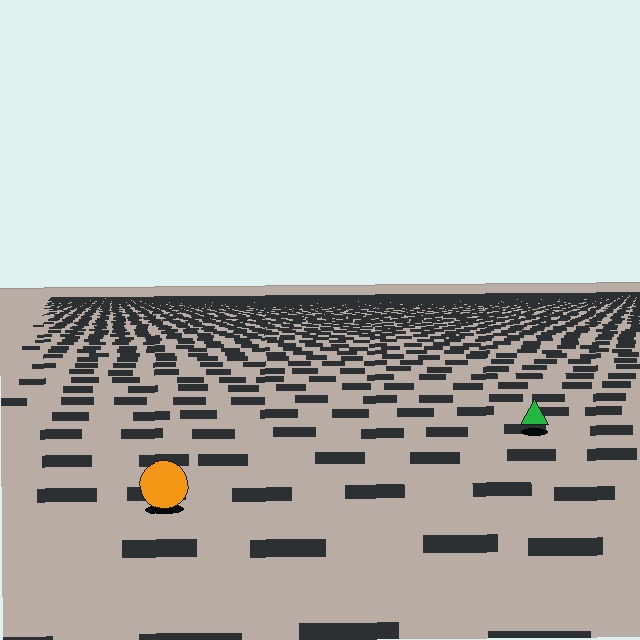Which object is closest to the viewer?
The orange circle is closest. The texture marks near it are larger and more spread out.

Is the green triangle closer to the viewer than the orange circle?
No. The orange circle is closer — you can tell from the texture gradient: the ground texture is coarser near it.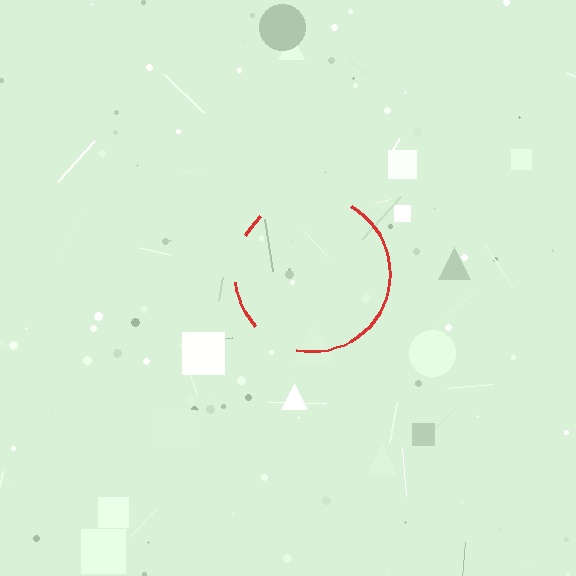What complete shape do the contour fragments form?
The contour fragments form a circle.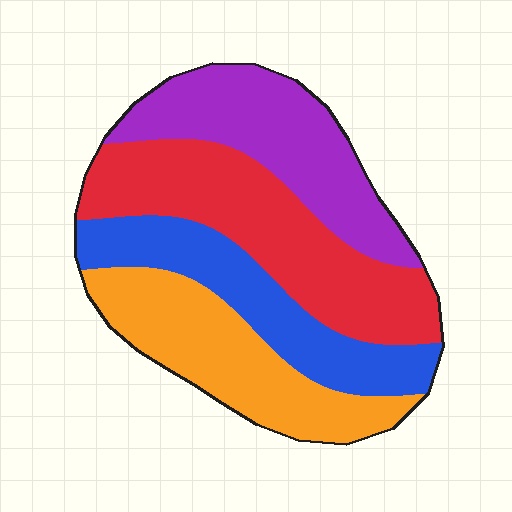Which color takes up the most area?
Red, at roughly 30%.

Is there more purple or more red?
Red.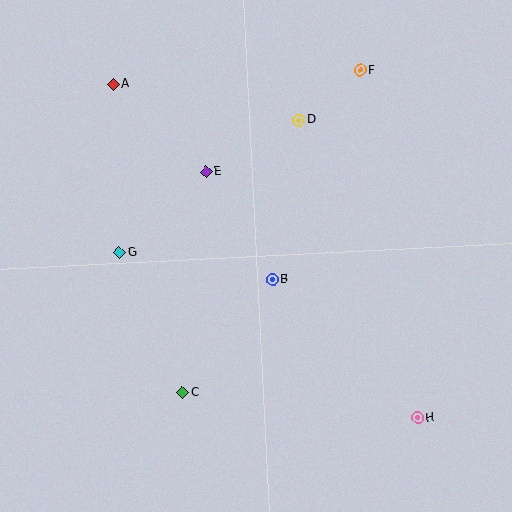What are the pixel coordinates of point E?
Point E is at (206, 172).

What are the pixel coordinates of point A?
Point A is at (113, 84).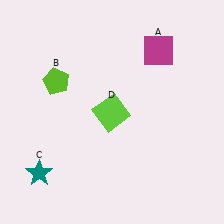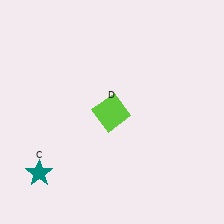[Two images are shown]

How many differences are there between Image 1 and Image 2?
There are 2 differences between the two images.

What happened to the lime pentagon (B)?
The lime pentagon (B) was removed in Image 2. It was in the top-left area of Image 1.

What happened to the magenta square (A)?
The magenta square (A) was removed in Image 2. It was in the top-right area of Image 1.